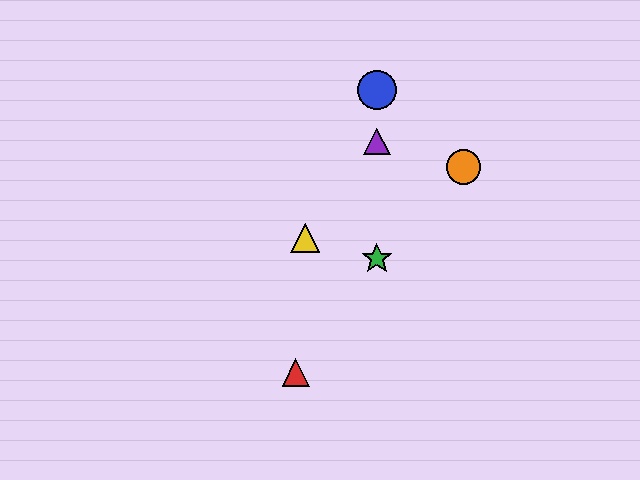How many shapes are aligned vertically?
3 shapes (the blue circle, the green star, the purple triangle) are aligned vertically.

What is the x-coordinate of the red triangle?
The red triangle is at x≈296.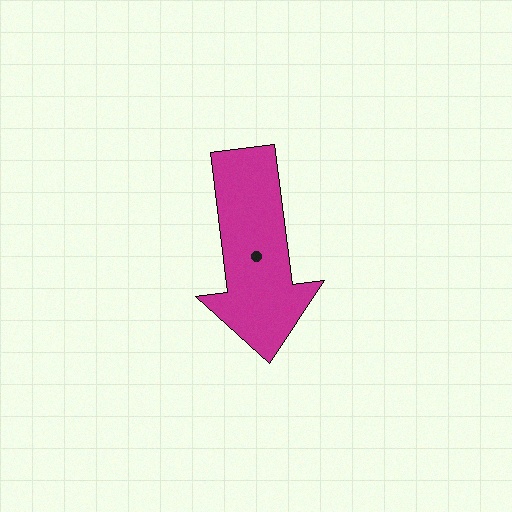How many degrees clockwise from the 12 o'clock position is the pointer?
Approximately 173 degrees.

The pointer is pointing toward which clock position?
Roughly 6 o'clock.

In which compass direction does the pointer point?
South.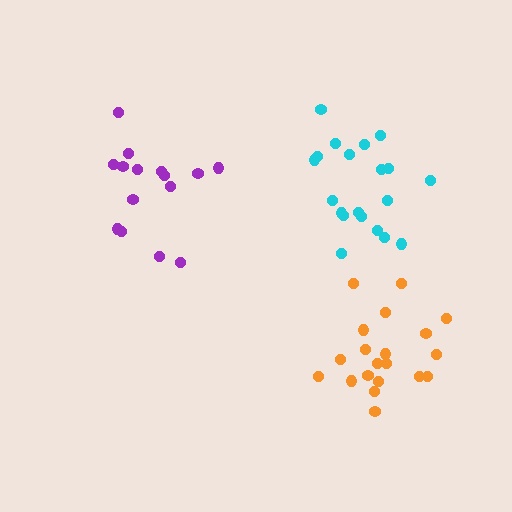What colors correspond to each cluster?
The clusters are colored: cyan, orange, purple.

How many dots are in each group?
Group 1: 20 dots, Group 2: 20 dots, Group 3: 15 dots (55 total).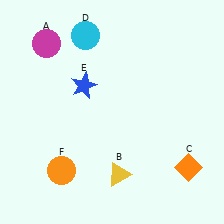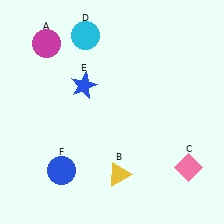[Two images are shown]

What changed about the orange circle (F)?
In Image 1, F is orange. In Image 2, it changed to blue.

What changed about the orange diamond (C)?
In Image 1, C is orange. In Image 2, it changed to pink.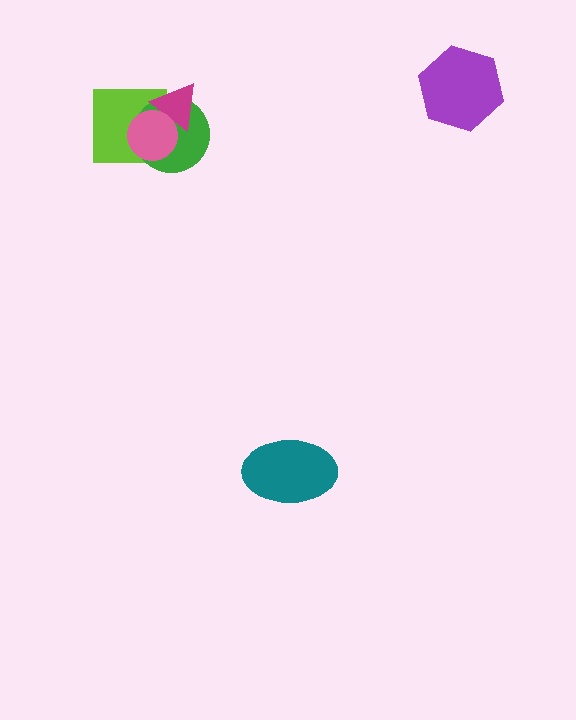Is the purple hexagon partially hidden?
No, no other shape covers it.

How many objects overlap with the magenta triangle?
3 objects overlap with the magenta triangle.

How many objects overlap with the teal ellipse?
0 objects overlap with the teal ellipse.